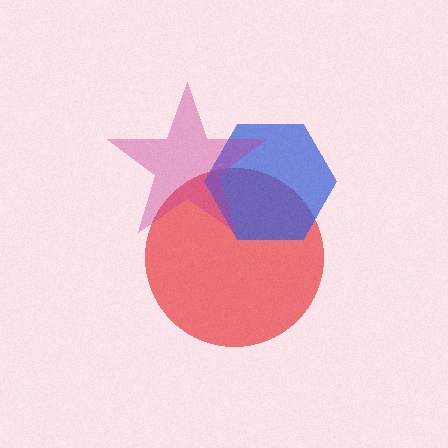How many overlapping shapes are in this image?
There are 3 overlapping shapes in the image.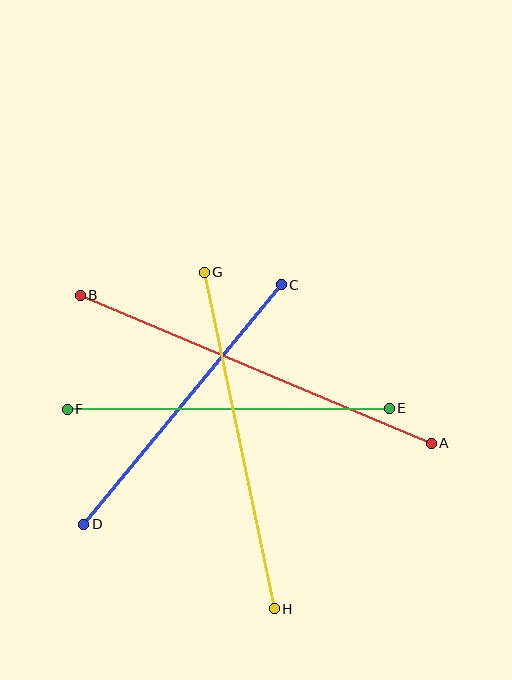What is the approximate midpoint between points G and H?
The midpoint is at approximately (239, 441) pixels.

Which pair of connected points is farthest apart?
Points A and B are farthest apart.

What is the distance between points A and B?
The distance is approximately 381 pixels.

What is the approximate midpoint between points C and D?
The midpoint is at approximately (182, 405) pixels.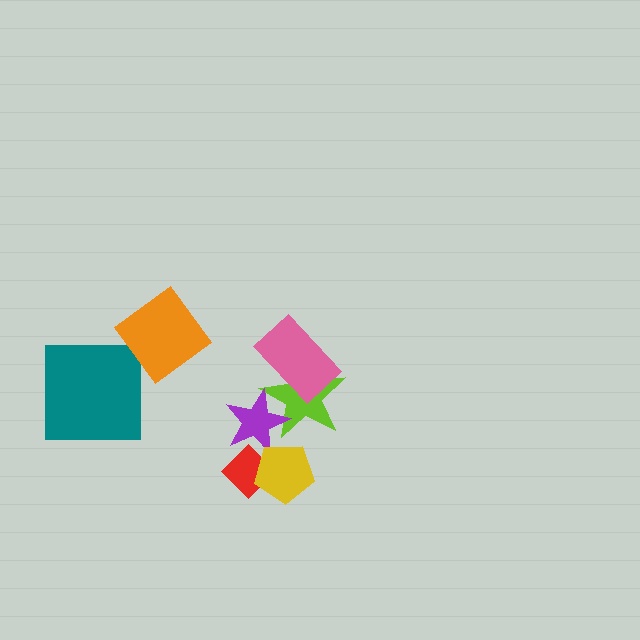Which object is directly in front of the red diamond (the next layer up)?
The purple star is directly in front of the red diamond.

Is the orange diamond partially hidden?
No, no other shape covers it.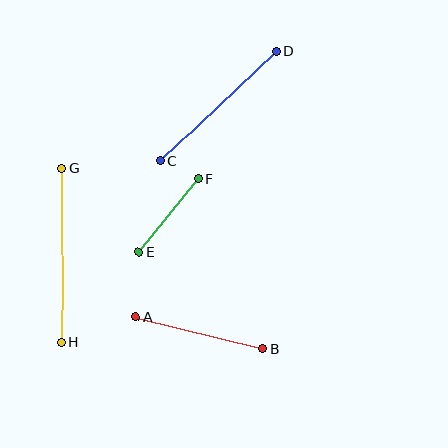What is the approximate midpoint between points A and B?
The midpoint is at approximately (199, 333) pixels.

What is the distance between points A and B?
The distance is approximately 131 pixels.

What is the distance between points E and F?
The distance is approximately 94 pixels.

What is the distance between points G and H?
The distance is approximately 174 pixels.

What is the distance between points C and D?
The distance is approximately 159 pixels.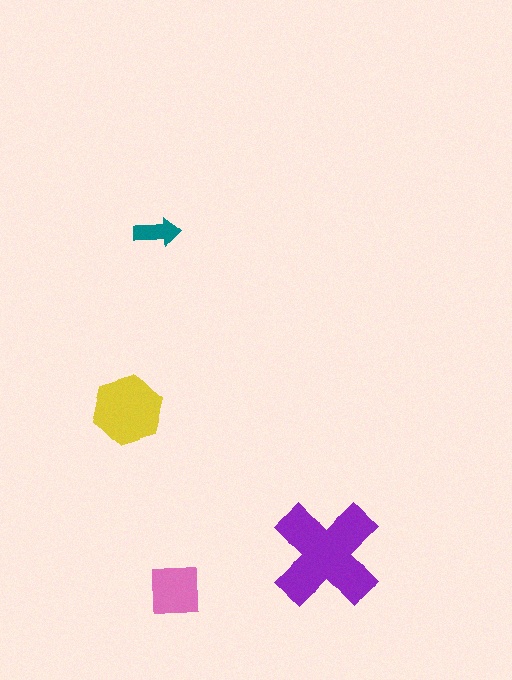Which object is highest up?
The teal arrow is topmost.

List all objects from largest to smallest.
The purple cross, the yellow hexagon, the pink square, the teal arrow.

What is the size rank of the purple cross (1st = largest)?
1st.